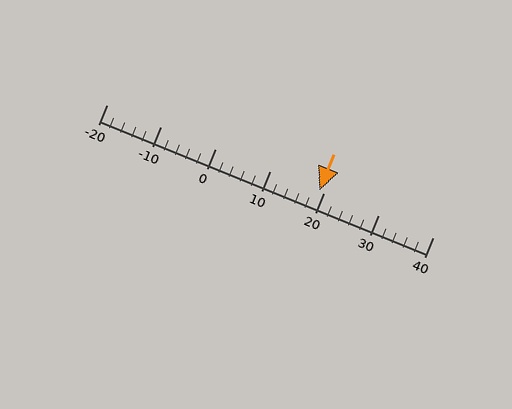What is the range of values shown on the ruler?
The ruler shows values from -20 to 40.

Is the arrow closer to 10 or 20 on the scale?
The arrow is closer to 20.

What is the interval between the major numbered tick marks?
The major tick marks are spaced 10 units apart.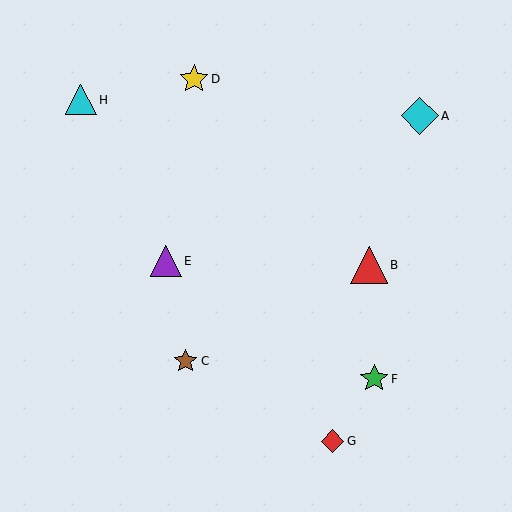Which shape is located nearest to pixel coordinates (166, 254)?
The purple triangle (labeled E) at (166, 261) is nearest to that location.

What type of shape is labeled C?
Shape C is a brown star.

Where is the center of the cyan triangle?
The center of the cyan triangle is at (81, 100).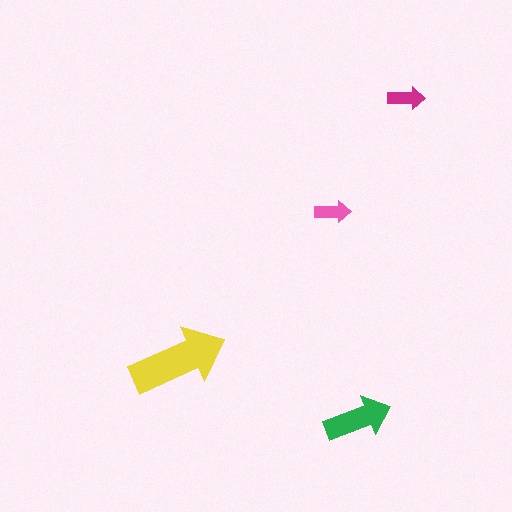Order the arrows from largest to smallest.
the yellow one, the green one, the magenta one, the pink one.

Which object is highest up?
The magenta arrow is topmost.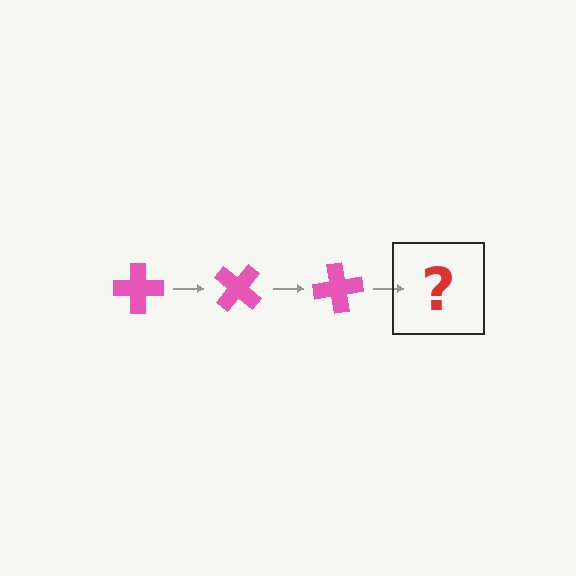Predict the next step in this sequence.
The next step is a pink cross rotated 120 degrees.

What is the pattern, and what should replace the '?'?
The pattern is that the cross rotates 40 degrees each step. The '?' should be a pink cross rotated 120 degrees.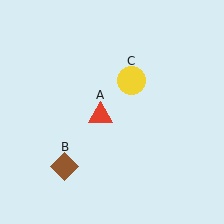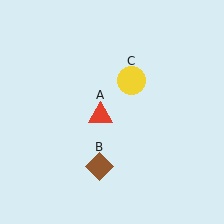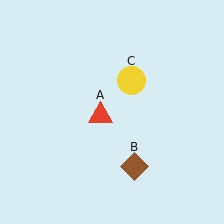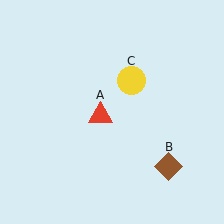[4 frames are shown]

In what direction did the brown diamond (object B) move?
The brown diamond (object B) moved right.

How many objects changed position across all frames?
1 object changed position: brown diamond (object B).